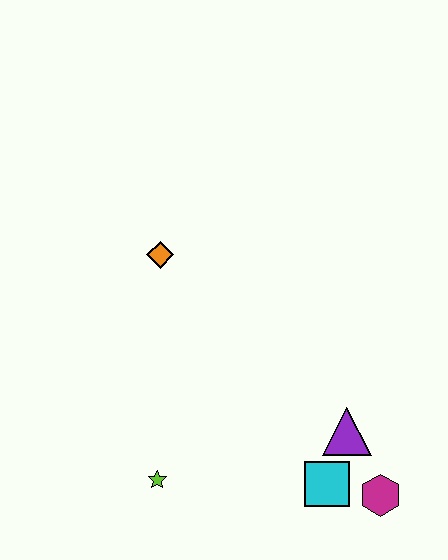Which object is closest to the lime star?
The cyan square is closest to the lime star.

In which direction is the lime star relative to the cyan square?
The lime star is to the left of the cyan square.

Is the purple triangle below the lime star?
No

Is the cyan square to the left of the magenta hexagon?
Yes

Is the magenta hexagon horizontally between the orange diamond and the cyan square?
No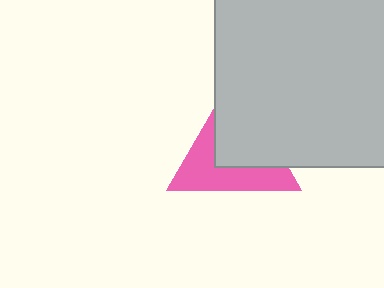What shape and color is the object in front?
The object in front is a light gray square.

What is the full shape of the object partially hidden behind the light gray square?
The partially hidden object is a pink triangle.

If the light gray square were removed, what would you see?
You would see the complete pink triangle.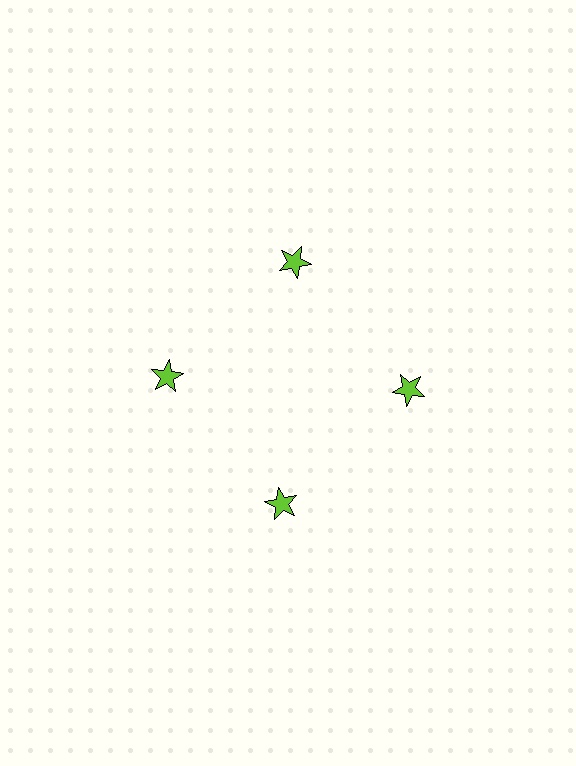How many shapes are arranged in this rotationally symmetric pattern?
There are 4 shapes, arranged in 4 groups of 1.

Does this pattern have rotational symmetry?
Yes, this pattern has 4-fold rotational symmetry. It looks the same after rotating 90 degrees around the center.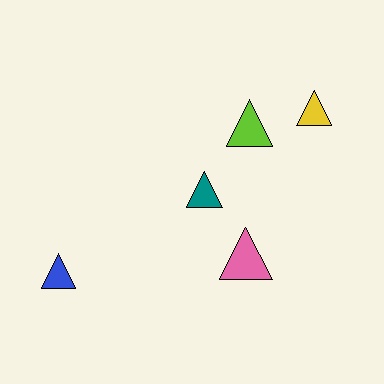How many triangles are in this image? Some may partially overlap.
There are 5 triangles.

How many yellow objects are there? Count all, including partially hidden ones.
There is 1 yellow object.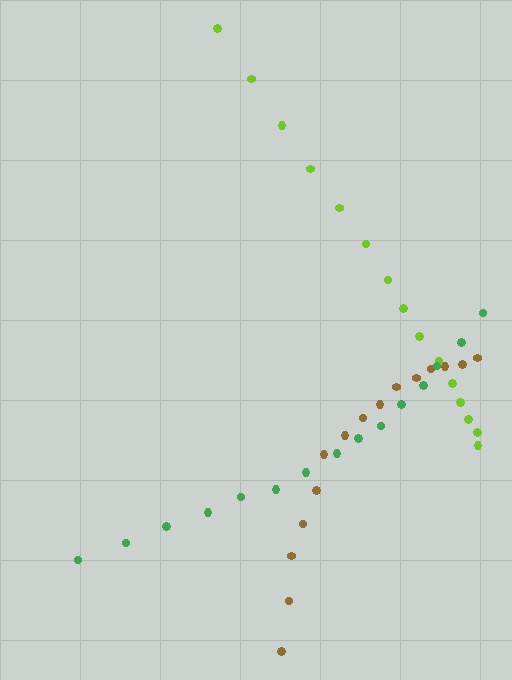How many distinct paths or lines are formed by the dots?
There are 3 distinct paths.